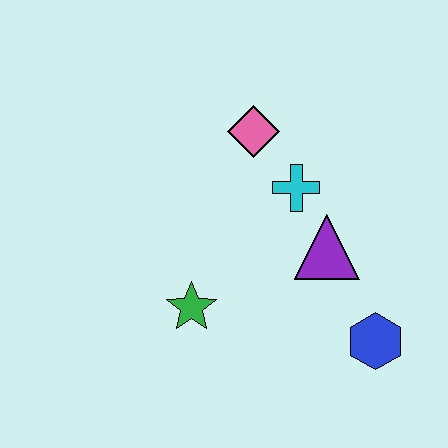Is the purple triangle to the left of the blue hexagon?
Yes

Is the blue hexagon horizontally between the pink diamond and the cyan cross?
No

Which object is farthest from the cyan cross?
The blue hexagon is farthest from the cyan cross.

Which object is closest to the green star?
The purple triangle is closest to the green star.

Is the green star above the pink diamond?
No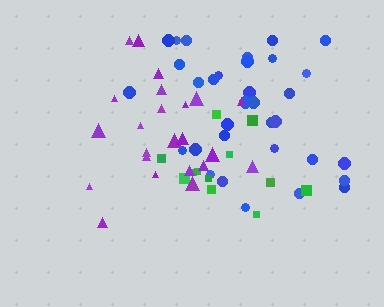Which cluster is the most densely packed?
Purple.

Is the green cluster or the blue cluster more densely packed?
Green.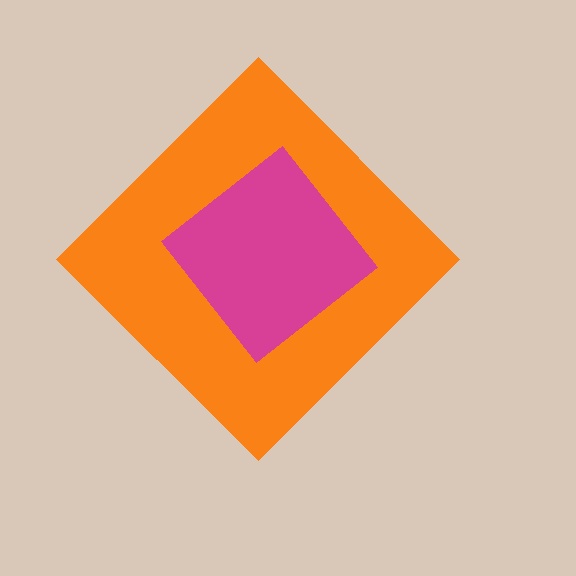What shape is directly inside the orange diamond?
The magenta diamond.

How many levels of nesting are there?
2.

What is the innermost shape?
The magenta diamond.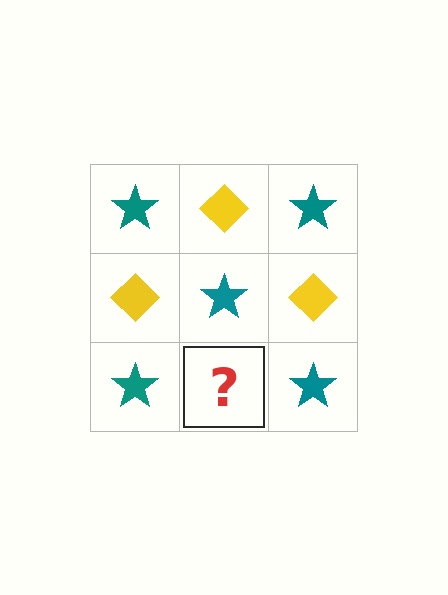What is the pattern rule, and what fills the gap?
The rule is that it alternates teal star and yellow diamond in a checkerboard pattern. The gap should be filled with a yellow diamond.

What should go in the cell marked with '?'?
The missing cell should contain a yellow diamond.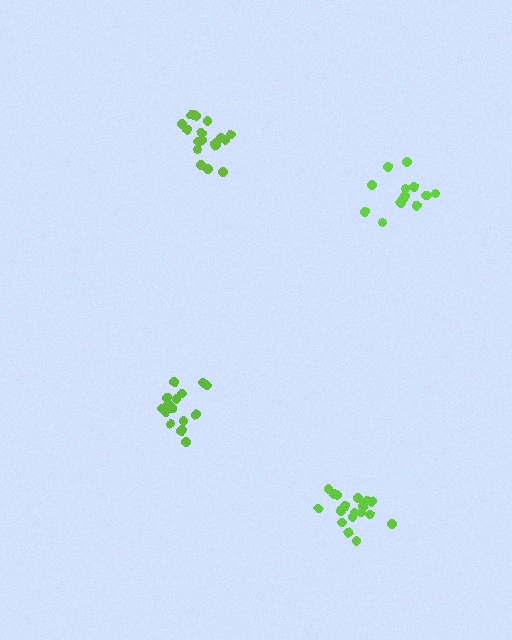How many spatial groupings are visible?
There are 4 spatial groupings.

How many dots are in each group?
Group 1: 19 dots, Group 2: 16 dots, Group 3: 18 dots, Group 4: 15 dots (68 total).